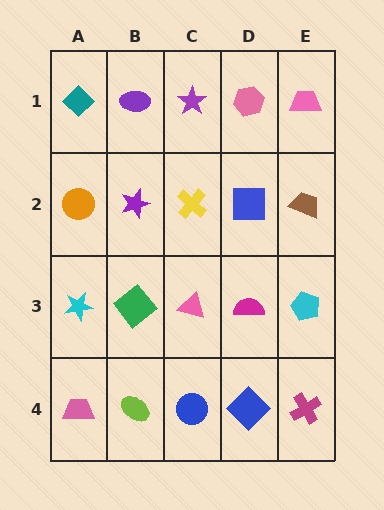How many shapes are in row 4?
5 shapes.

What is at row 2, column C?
A yellow cross.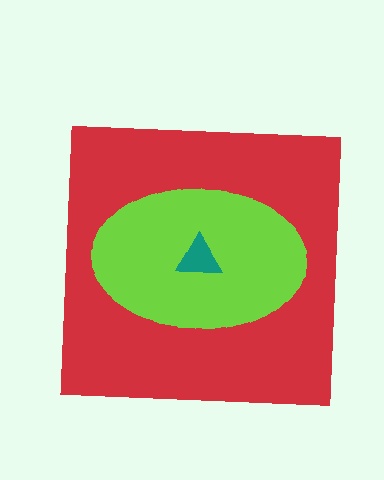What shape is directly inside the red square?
The lime ellipse.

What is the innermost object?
The teal triangle.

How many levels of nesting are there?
3.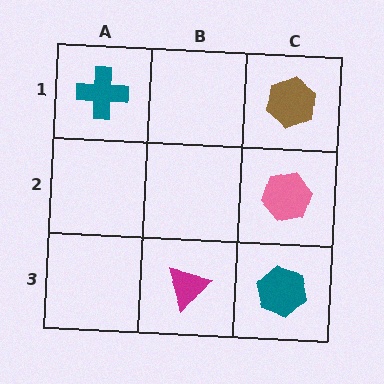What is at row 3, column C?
A teal hexagon.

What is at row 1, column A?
A teal cross.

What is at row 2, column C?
A pink hexagon.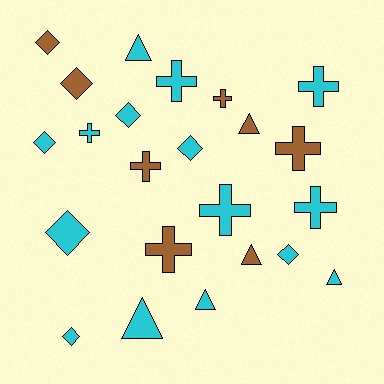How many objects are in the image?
There are 23 objects.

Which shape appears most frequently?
Cross, with 9 objects.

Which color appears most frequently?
Cyan, with 15 objects.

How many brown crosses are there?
There are 4 brown crosses.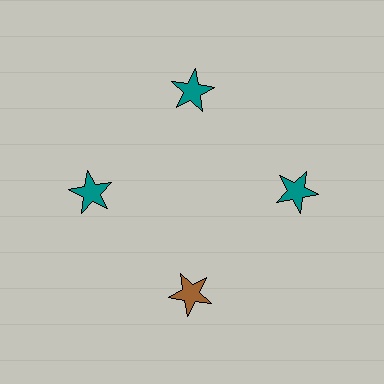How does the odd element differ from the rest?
It has a different color: brown instead of teal.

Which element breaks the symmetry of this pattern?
The brown star at roughly the 6 o'clock position breaks the symmetry. All other shapes are teal stars.